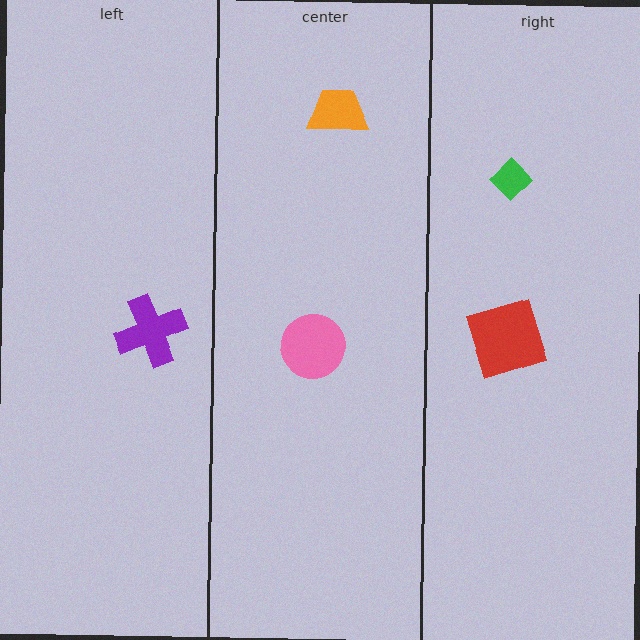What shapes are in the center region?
The orange trapezoid, the pink circle.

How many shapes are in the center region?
2.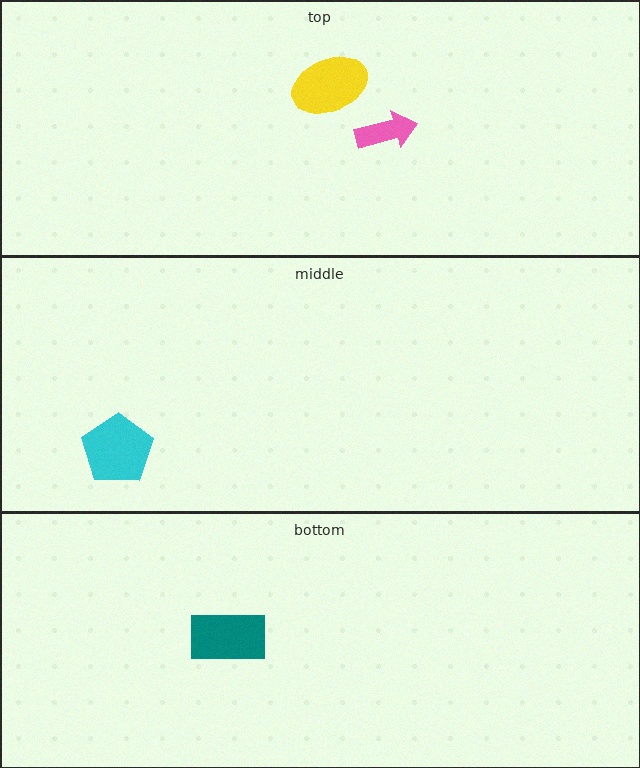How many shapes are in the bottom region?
1.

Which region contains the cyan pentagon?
The middle region.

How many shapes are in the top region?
2.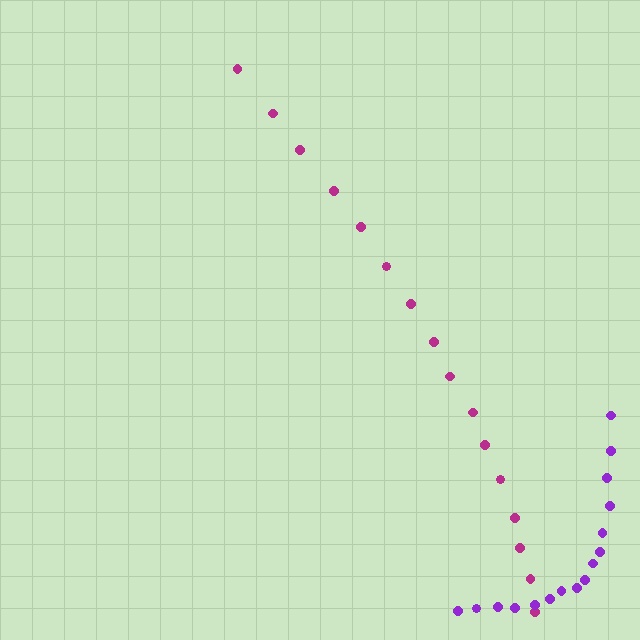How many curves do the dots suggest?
There are 2 distinct paths.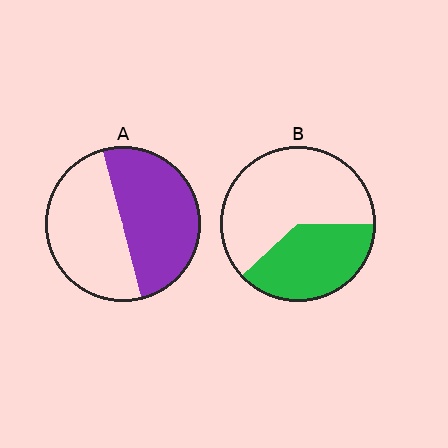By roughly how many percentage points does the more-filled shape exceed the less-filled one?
By roughly 10 percentage points (A over B).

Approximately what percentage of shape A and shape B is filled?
A is approximately 50% and B is approximately 40%.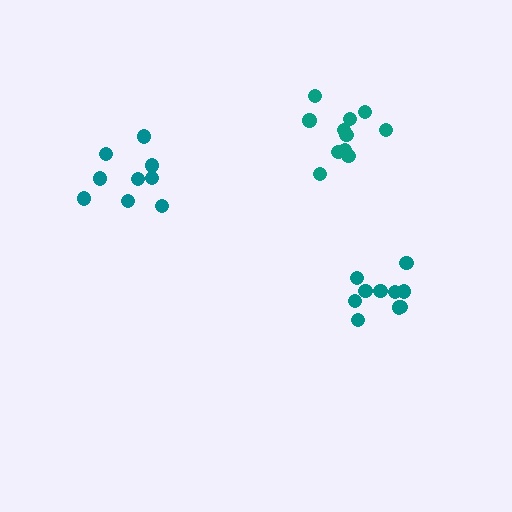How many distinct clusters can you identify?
There are 3 distinct clusters.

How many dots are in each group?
Group 1: 10 dots, Group 2: 9 dots, Group 3: 11 dots (30 total).